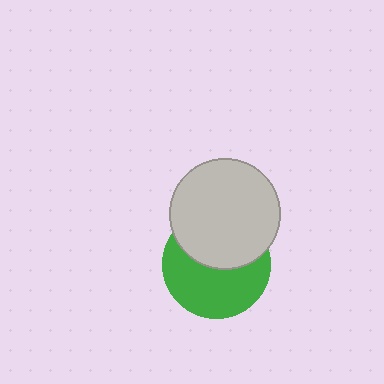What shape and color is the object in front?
The object in front is a light gray circle.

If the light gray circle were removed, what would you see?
You would see the complete green circle.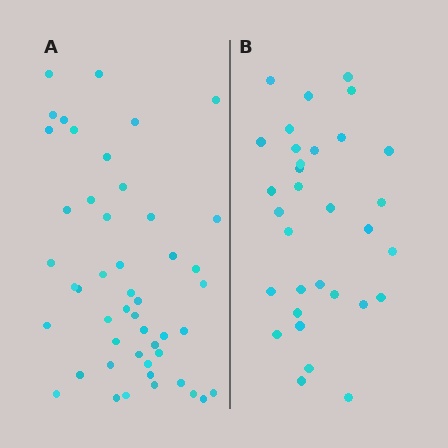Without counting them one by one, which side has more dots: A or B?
Region A (the left region) has more dots.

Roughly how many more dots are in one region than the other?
Region A has approximately 15 more dots than region B.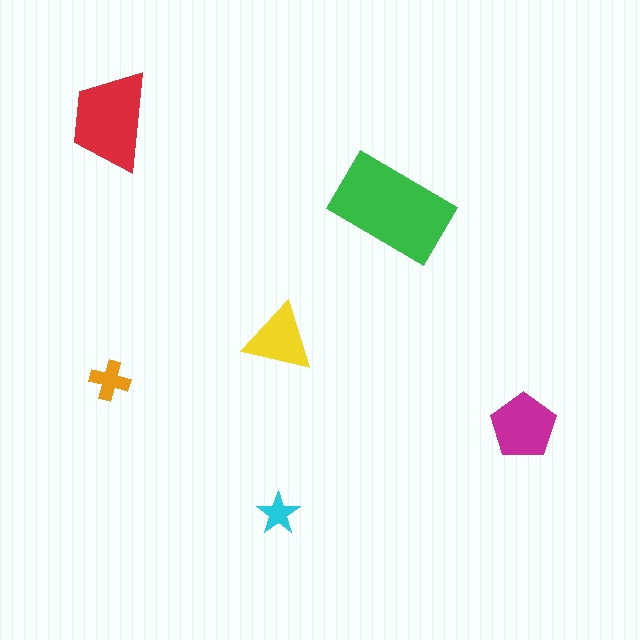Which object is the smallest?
The cyan star.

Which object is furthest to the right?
The magenta pentagon is rightmost.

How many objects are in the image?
There are 6 objects in the image.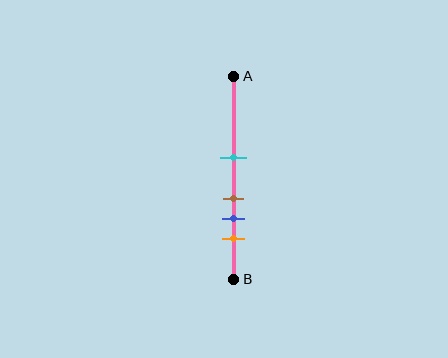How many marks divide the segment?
There are 4 marks dividing the segment.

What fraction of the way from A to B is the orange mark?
The orange mark is approximately 80% (0.8) of the way from A to B.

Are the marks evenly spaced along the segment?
No, the marks are not evenly spaced.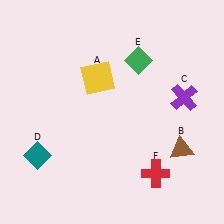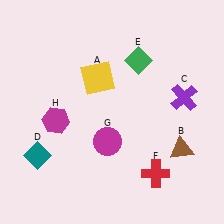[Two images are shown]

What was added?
A magenta circle (G), a magenta hexagon (H) were added in Image 2.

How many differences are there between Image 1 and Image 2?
There are 2 differences between the two images.